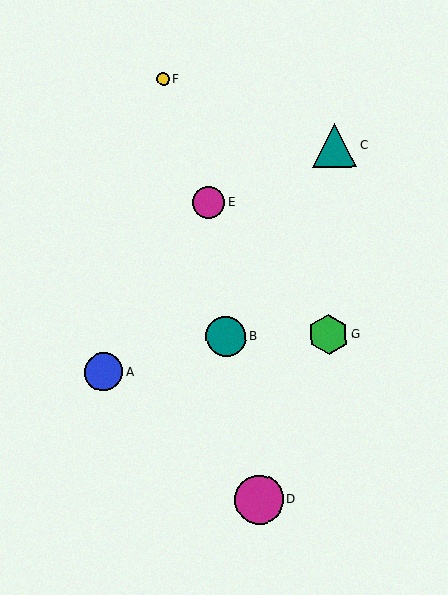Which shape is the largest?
The magenta circle (labeled D) is the largest.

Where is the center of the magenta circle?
The center of the magenta circle is at (259, 500).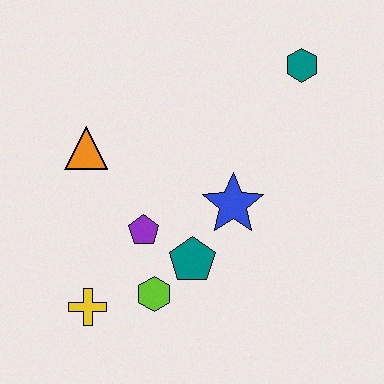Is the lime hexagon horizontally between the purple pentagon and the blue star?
Yes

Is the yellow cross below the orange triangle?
Yes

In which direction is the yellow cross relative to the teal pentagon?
The yellow cross is to the left of the teal pentagon.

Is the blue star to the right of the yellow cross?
Yes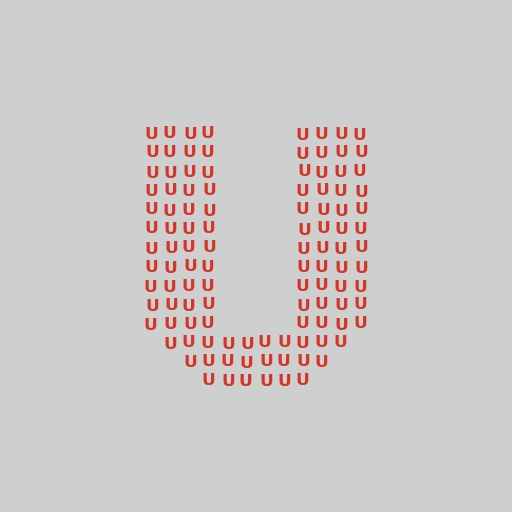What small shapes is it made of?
It is made of small letter U's.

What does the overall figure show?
The overall figure shows the letter U.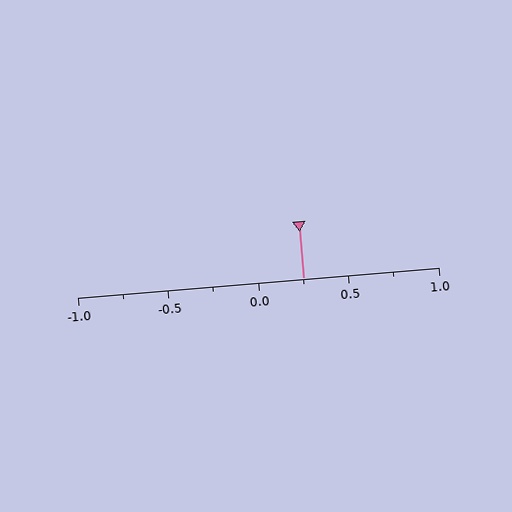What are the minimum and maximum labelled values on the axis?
The axis runs from -1.0 to 1.0.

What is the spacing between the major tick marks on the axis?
The major ticks are spaced 0.5 apart.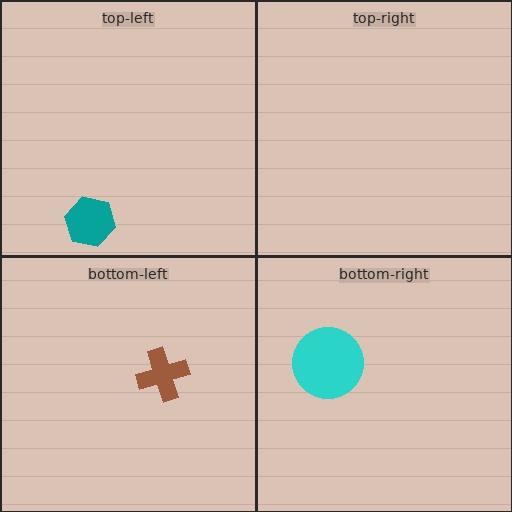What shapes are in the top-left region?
The teal hexagon.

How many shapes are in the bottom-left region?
1.